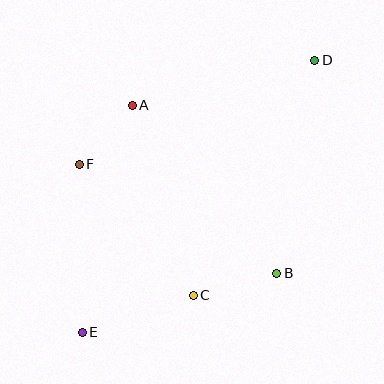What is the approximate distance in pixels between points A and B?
The distance between A and B is approximately 222 pixels.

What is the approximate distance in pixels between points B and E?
The distance between B and E is approximately 204 pixels.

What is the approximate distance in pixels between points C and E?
The distance between C and E is approximately 117 pixels.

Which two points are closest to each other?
Points A and F are closest to each other.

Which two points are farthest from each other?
Points D and E are farthest from each other.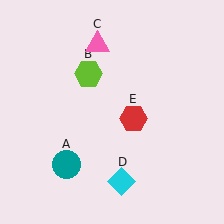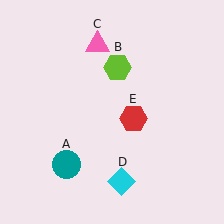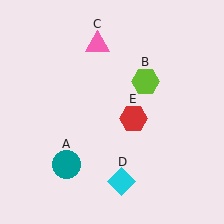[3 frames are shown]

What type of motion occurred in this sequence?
The lime hexagon (object B) rotated clockwise around the center of the scene.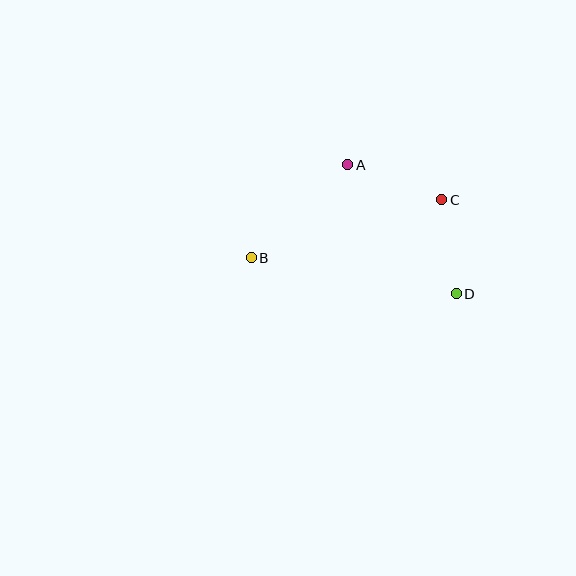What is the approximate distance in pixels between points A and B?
The distance between A and B is approximately 134 pixels.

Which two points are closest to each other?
Points C and D are closest to each other.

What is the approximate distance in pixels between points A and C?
The distance between A and C is approximately 100 pixels.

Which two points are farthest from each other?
Points B and D are farthest from each other.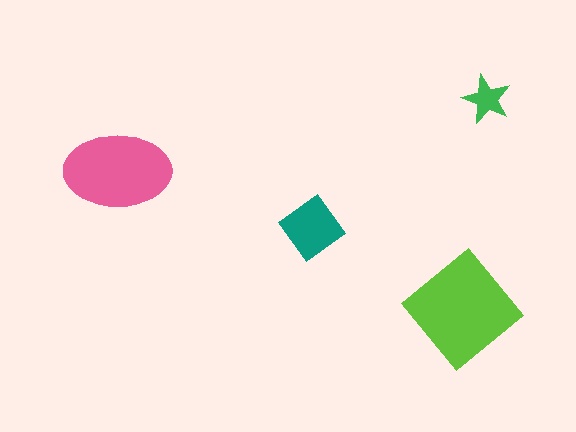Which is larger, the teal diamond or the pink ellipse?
The pink ellipse.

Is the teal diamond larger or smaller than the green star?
Larger.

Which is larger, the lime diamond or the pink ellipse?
The lime diamond.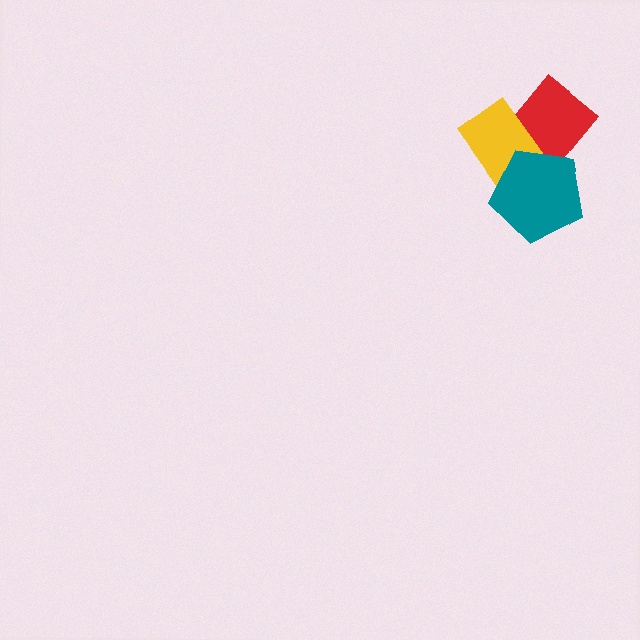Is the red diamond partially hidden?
Yes, it is partially covered by another shape.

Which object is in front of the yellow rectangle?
The teal pentagon is in front of the yellow rectangle.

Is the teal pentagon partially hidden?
No, no other shape covers it.